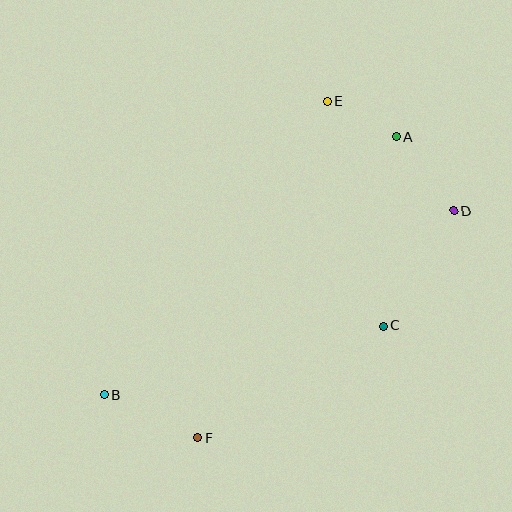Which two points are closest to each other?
Points A and E are closest to each other.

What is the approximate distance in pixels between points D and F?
The distance between D and F is approximately 342 pixels.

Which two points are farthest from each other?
Points B and D are farthest from each other.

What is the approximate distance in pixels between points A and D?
The distance between A and D is approximately 93 pixels.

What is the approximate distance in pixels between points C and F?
The distance between C and F is approximately 216 pixels.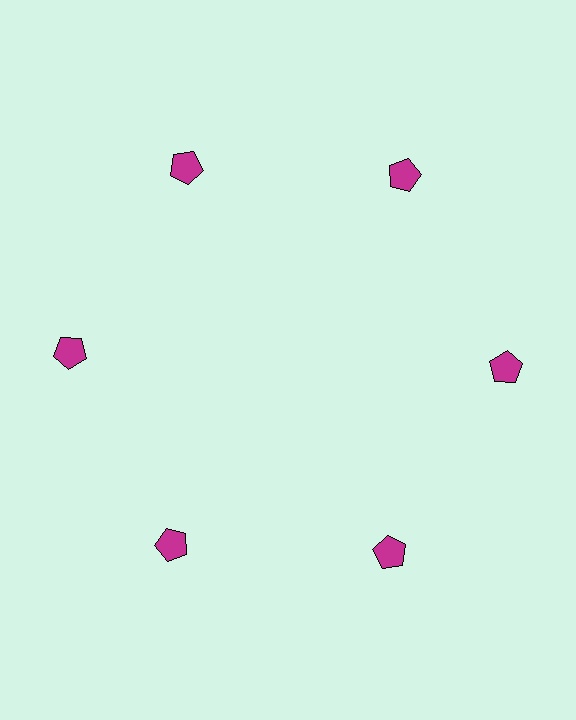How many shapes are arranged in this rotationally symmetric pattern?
There are 6 shapes, arranged in 6 groups of 1.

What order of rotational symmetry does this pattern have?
This pattern has 6-fold rotational symmetry.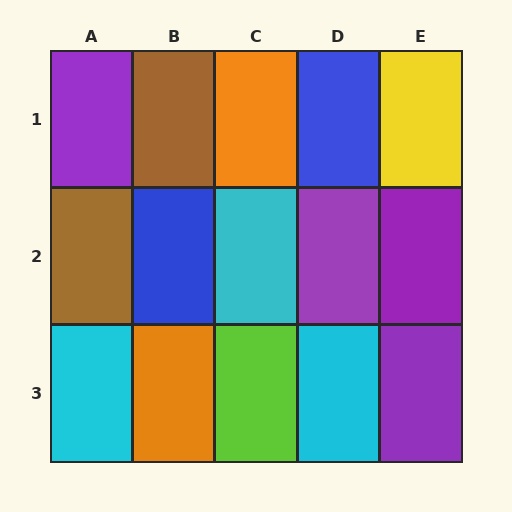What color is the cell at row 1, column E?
Yellow.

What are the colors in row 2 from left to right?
Brown, blue, cyan, purple, purple.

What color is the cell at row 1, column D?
Blue.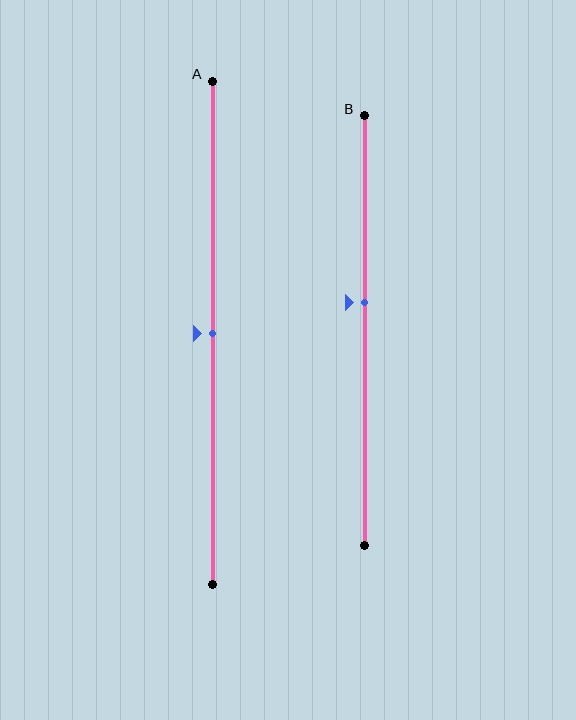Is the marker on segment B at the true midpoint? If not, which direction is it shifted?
No, the marker on segment B is shifted upward by about 7% of the segment length.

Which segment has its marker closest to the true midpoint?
Segment A has its marker closest to the true midpoint.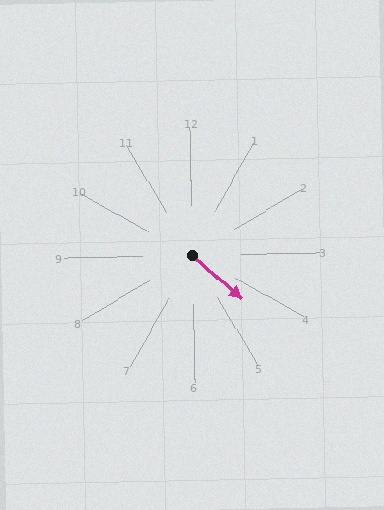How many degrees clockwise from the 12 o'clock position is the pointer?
Approximately 133 degrees.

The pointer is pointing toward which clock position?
Roughly 4 o'clock.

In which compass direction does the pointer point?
Southeast.